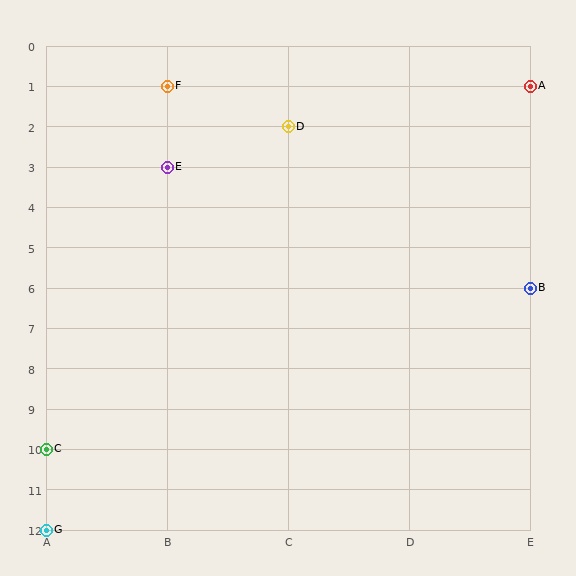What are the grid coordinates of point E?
Point E is at grid coordinates (B, 3).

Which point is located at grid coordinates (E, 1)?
Point A is at (E, 1).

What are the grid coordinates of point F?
Point F is at grid coordinates (B, 1).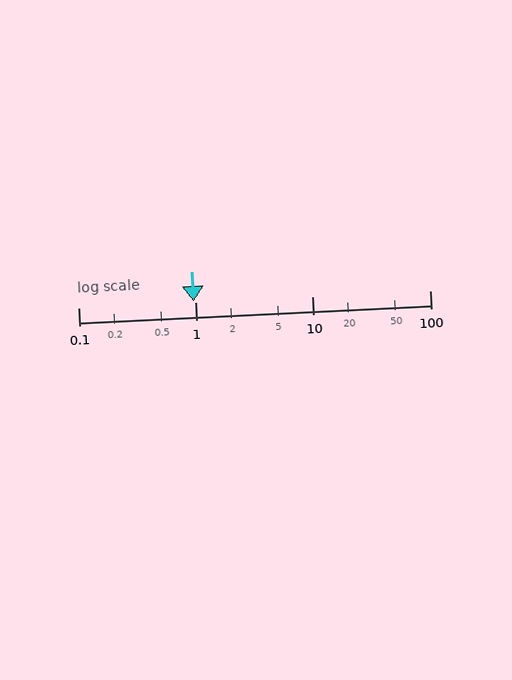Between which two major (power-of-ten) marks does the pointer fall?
The pointer is between 0.1 and 1.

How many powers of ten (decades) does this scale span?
The scale spans 3 decades, from 0.1 to 100.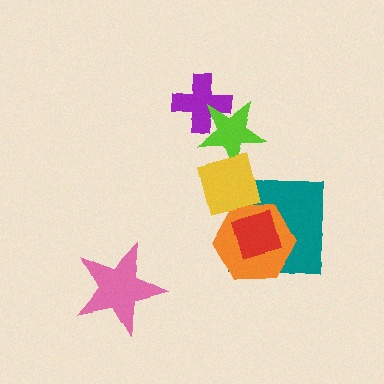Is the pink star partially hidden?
No, no other shape covers it.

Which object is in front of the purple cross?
The lime star is in front of the purple cross.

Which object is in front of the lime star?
The yellow square is in front of the lime star.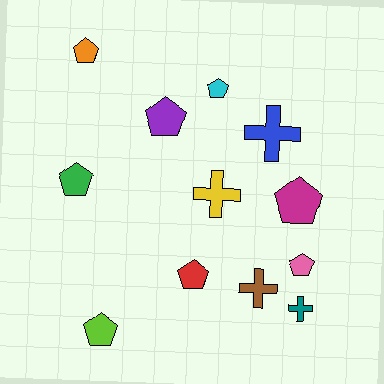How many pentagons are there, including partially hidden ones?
There are 8 pentagons.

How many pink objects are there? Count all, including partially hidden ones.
There is 1 pink object.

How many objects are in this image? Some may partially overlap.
There are 12 objects.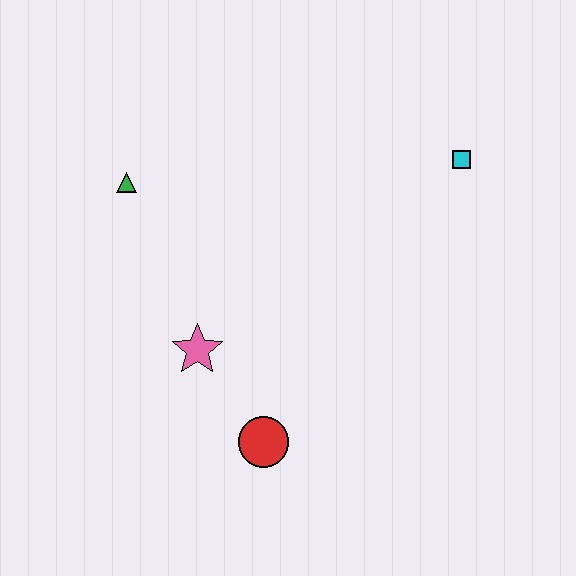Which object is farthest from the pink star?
The cyan square is farthest from the pink star.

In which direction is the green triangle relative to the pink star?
The green triangle is above the pink star.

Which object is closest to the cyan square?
The pink star is closest to the cyan square.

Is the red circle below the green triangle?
Yes